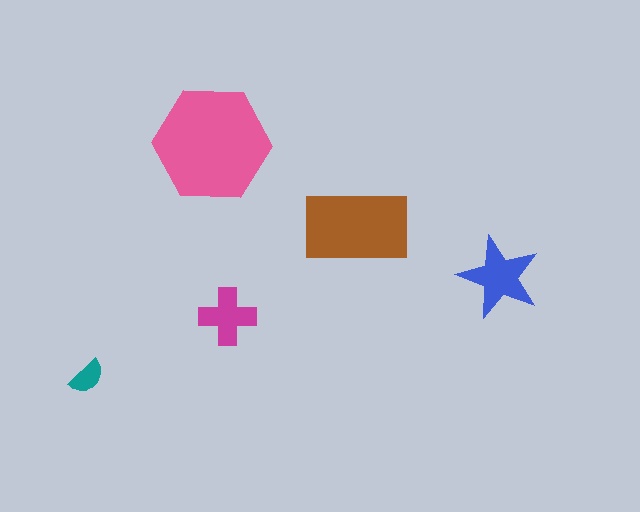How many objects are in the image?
There are 5 objects in the image.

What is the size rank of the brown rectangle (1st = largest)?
2nd.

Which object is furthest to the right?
The blue star is rightmost.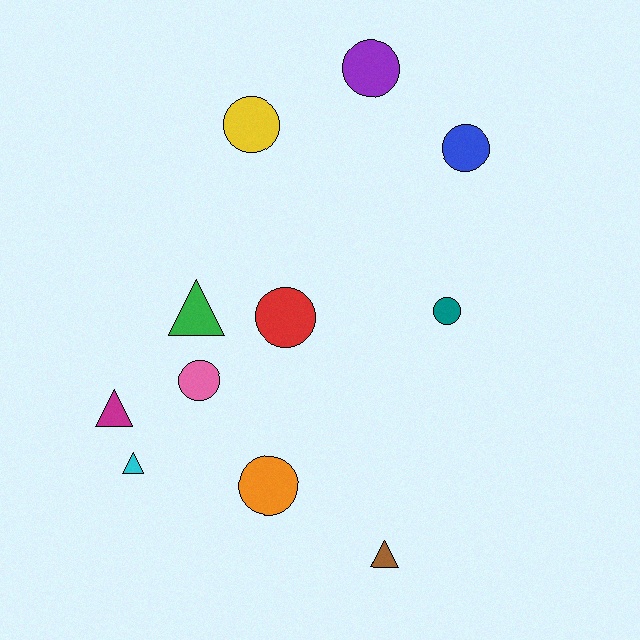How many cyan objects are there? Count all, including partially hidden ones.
There is 1 cyan object.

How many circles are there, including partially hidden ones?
There are 7 circles.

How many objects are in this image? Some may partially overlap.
There are 11 objects.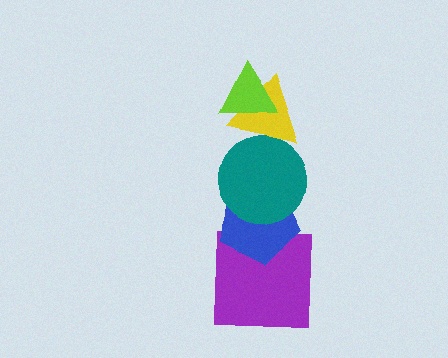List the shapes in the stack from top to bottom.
From top to bottom: the lime triangle, the yellow triangle, the teal circle, the blue pentagon, the purple square.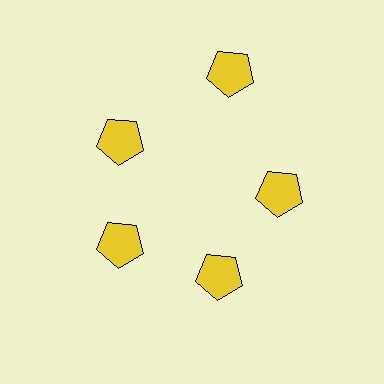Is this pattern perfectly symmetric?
No. The 5 yellow pentagons are arranged in a ring, but one element near the 1 o'clock position is pushed outward from the center, breaking the 5-fold rotational symmetry.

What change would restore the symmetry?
The symmetry would be restored by moving it inward, back onto the ring so that all 5 pentagons sit at equal angles and equal distance from the center.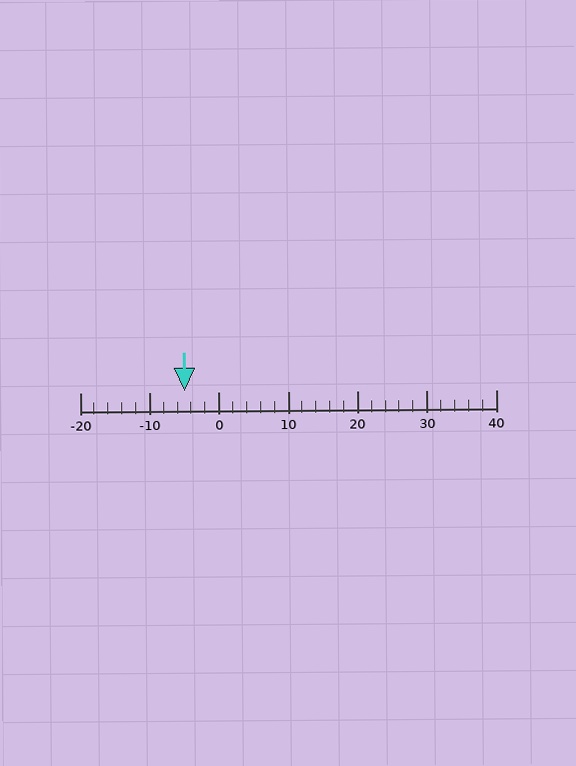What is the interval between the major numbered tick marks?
The major tick marks are spaced 10 units apart.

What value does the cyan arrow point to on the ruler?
The cyan arrow points to approximately -5.